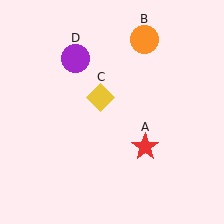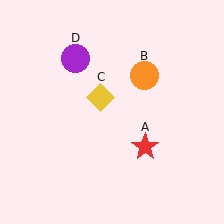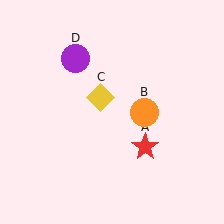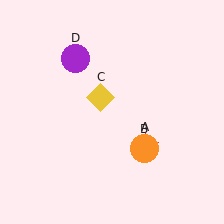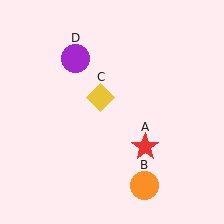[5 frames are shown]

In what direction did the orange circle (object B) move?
The orange circle (object B) moved down.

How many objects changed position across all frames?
1 object changed position: orange circle (object B).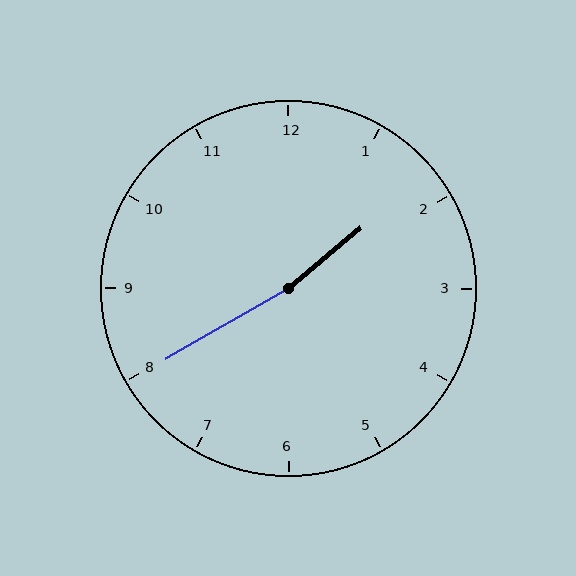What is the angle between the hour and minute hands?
Approximately 170 degrees.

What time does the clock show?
1:40.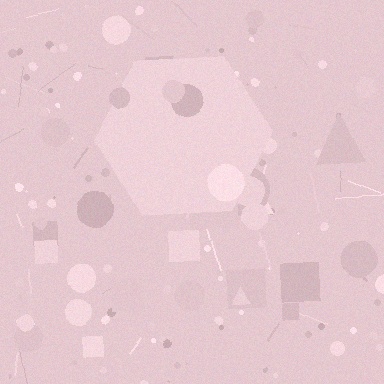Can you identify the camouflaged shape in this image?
The camouflaged shape is a hexagon.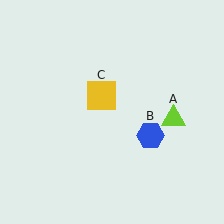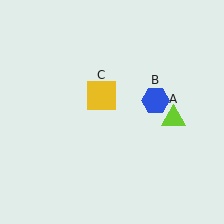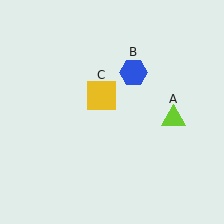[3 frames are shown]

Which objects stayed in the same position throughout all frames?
Lime triangle (object A) and yellow square (object C) remained stationary.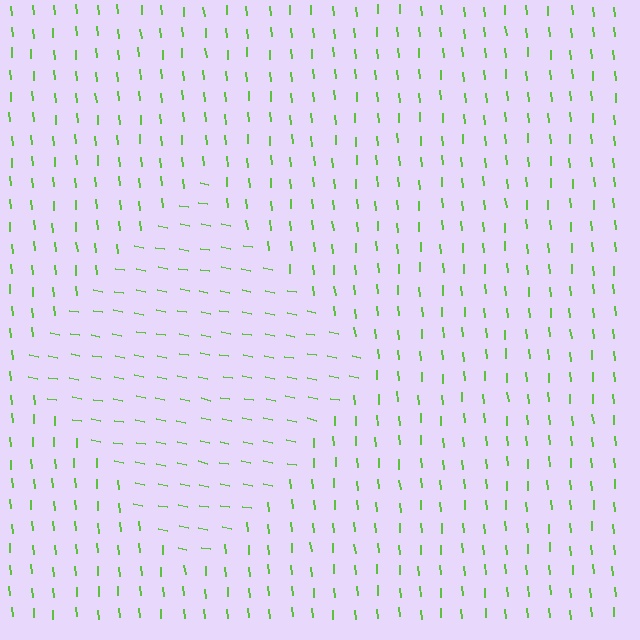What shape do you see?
I see a diamond.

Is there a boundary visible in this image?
Yes, there is a texture boundary formed by a change in line orientation.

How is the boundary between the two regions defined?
The boundary is defined purely by a change in line orientation (approximately 74 degrees difference). All lines are the same color and thickness.